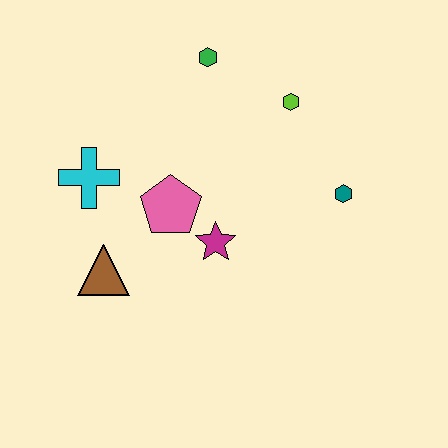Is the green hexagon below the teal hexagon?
No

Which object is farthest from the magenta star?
The green hexagon is farthest from the magenta star.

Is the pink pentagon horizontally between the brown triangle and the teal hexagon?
Yes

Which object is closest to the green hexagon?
The lime hexagon is closest to the green hexagon.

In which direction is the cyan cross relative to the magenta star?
The cyan cross is to the left of the magenta star.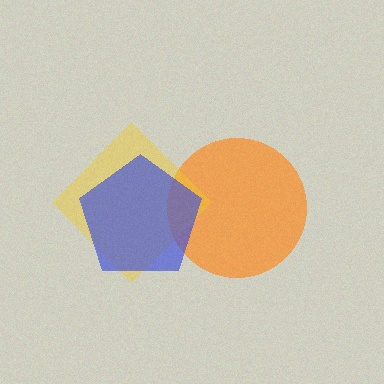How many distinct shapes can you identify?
There are 3 distinct shapes: an orange circle, a yellow diamond, a blue pentagon.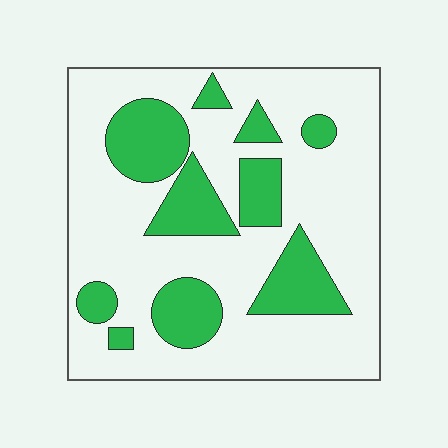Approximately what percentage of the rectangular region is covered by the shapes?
Approximately 25%.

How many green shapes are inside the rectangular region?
10.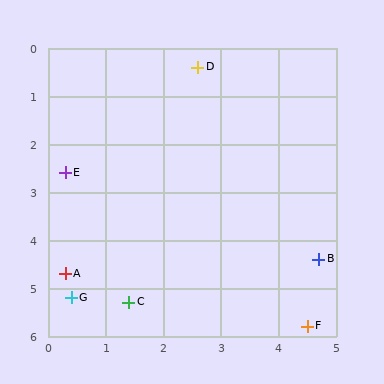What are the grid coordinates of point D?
Point D is at approximately (2.6, 0.4).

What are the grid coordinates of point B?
Point B is at approximately (4.7, 4.4).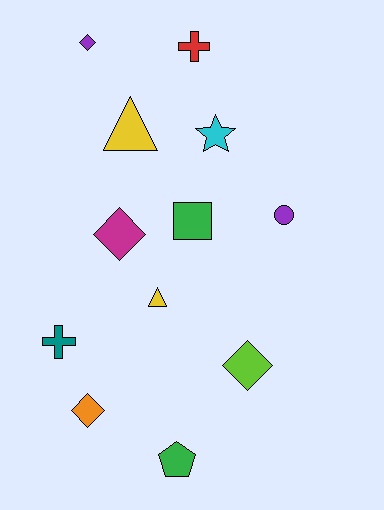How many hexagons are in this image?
There are no hexagons.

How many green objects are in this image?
There are 2 green objects.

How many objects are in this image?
There are 12 objects.